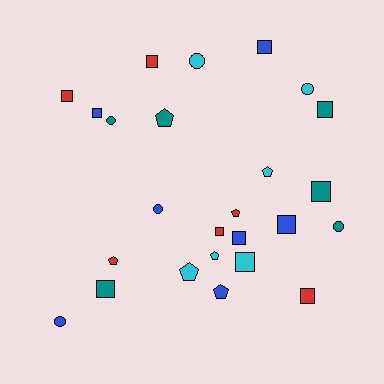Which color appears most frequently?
Blue, with 7 objects.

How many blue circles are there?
There are 2 blue circles.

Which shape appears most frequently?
Square, with 12 objects.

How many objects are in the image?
There are 25 objects.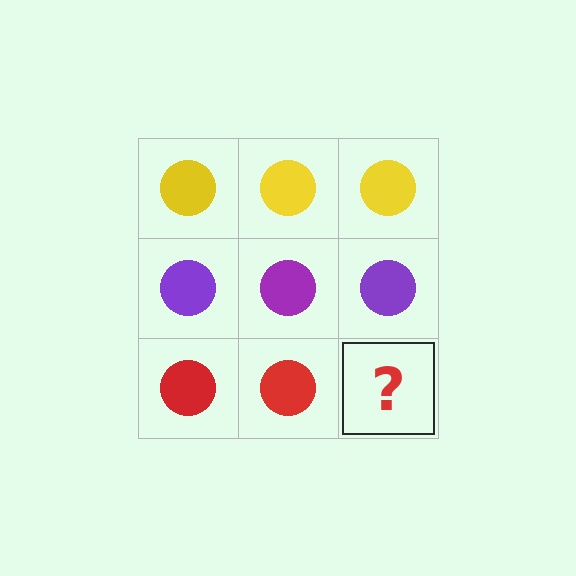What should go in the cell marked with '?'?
The missing cell should contain a red circle.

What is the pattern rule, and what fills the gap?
The rule is that each row has a consistent color. The gap should be filled with a red circle.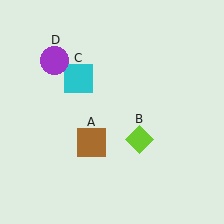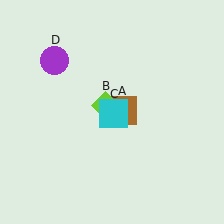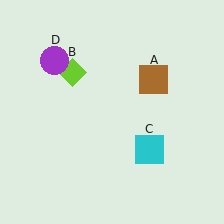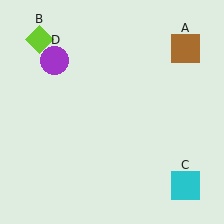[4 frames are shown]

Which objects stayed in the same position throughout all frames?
Purple circle (object D) remained stationary.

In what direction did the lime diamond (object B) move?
The lime diamond (object B) moved up and to the left.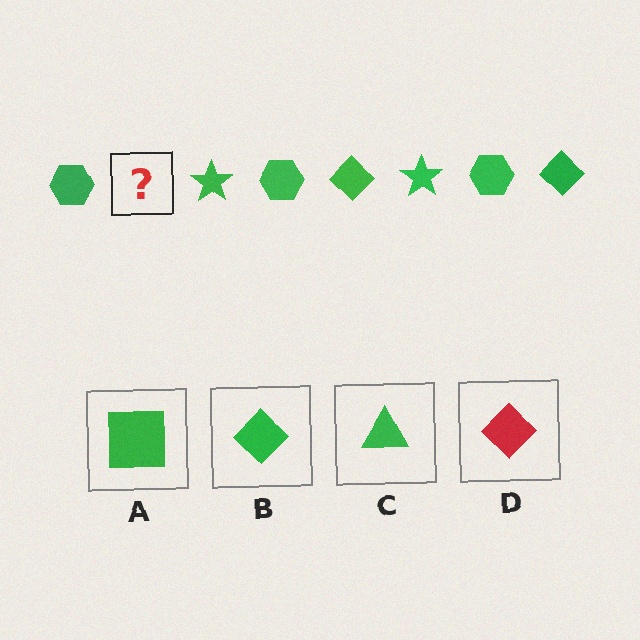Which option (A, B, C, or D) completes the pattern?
B.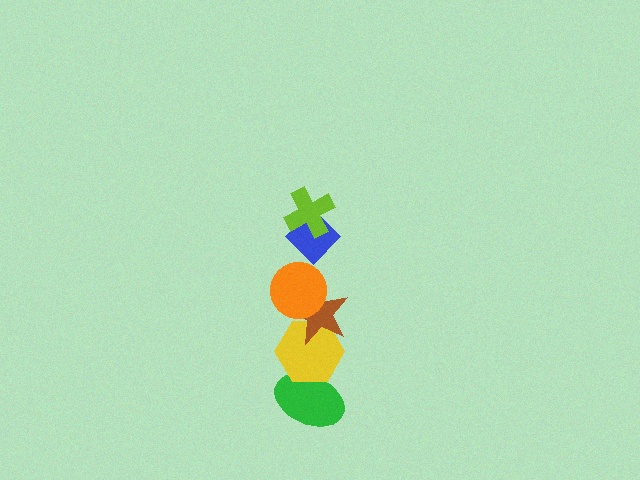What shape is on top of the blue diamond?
The lime cross is on top of the blue diamond.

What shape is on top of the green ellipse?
The yellow hexagon is on top of the green ellipse.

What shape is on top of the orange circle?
The blue diamond is on top of the orange circle.